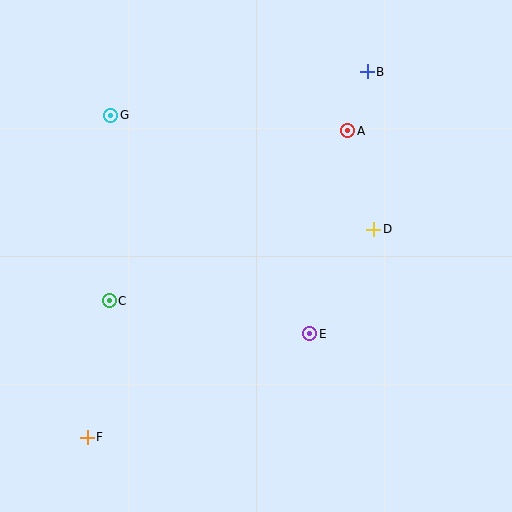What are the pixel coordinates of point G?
Point G is at (111, 115).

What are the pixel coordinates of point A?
Point A is at (348, 131).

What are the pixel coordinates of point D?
Point D is at (374, 229).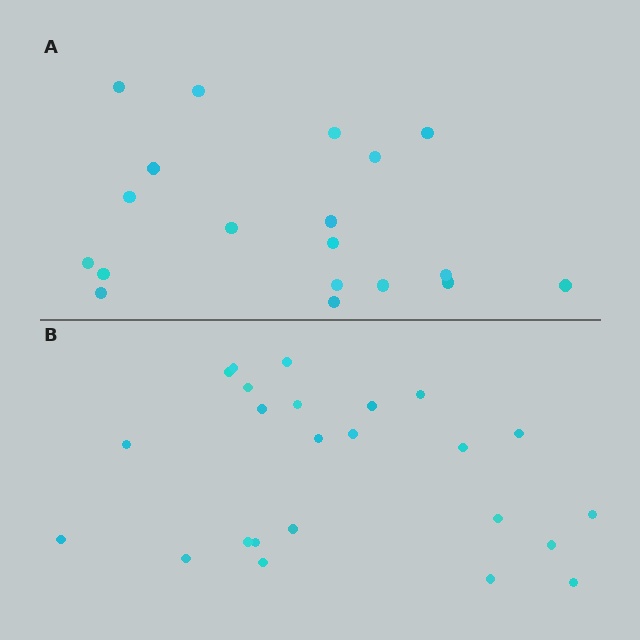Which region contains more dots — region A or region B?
Region B (the bottom region) has more dots.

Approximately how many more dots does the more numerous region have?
Region B has about 5 more dots than region A.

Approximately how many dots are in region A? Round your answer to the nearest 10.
About 20 dots. (The exact count is 19, which rounds to 20.)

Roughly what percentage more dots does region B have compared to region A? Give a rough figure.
About 25% more.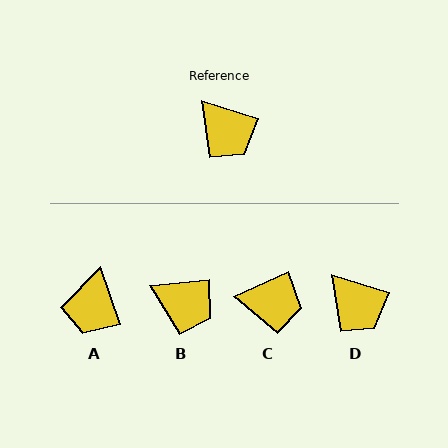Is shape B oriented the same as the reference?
No, it is off by about 24 degrees.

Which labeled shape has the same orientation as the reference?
D.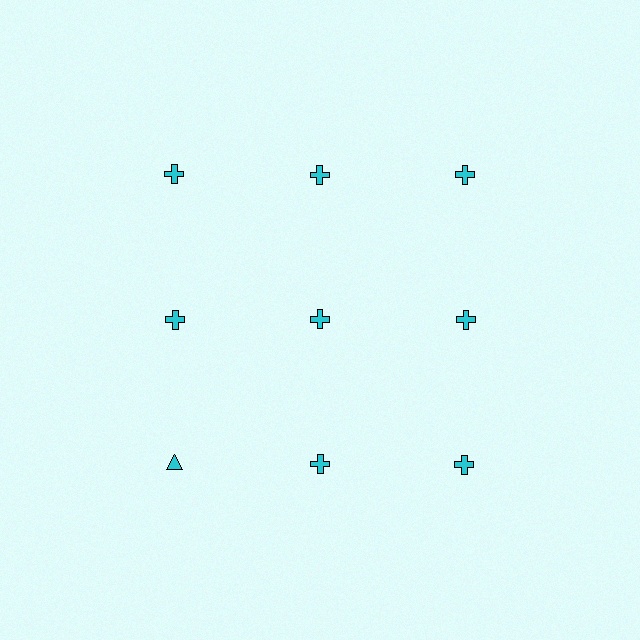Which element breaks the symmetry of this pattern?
The cyan triangle in the third row, leftmost column breaks the symmetry. All other shapes are cyan crosses.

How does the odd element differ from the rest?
It has a different shape: triangle instead of cross.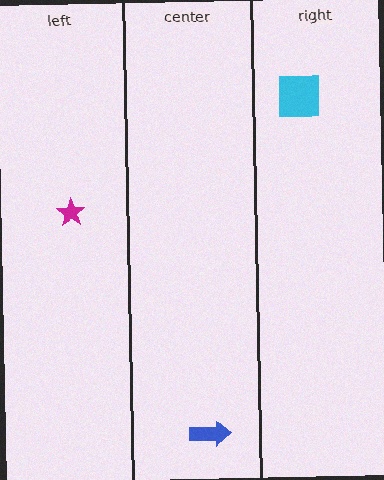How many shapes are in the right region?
1.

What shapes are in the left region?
The magenta star.